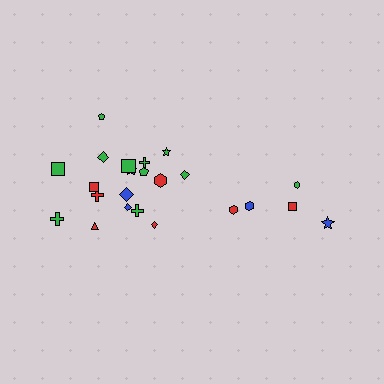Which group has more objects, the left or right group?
The left group.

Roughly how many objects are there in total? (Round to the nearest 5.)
Roughly 25 objects in total.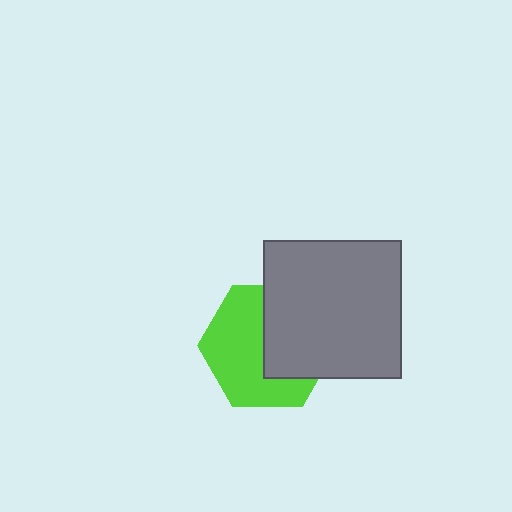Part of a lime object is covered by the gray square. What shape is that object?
It is a hexagon.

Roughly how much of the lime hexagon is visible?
About half of it is visible (roughly 56%).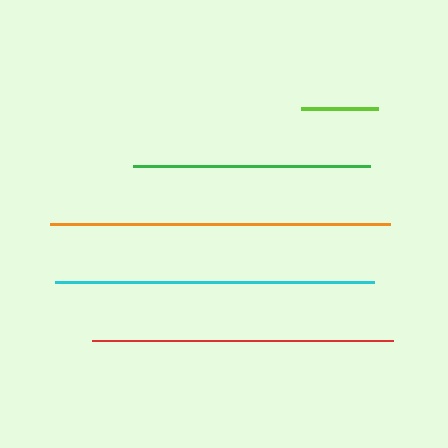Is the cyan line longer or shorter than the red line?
The cyan line is longer than the red line.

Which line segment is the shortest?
The lime line is the shortest at approximately 77 pixels.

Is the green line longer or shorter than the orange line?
The orange line is longer than the green line.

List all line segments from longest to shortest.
From longest to shortest: orange, cyan, red, green, lime.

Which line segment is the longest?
The orange line is the longest at approximately 340 pixels.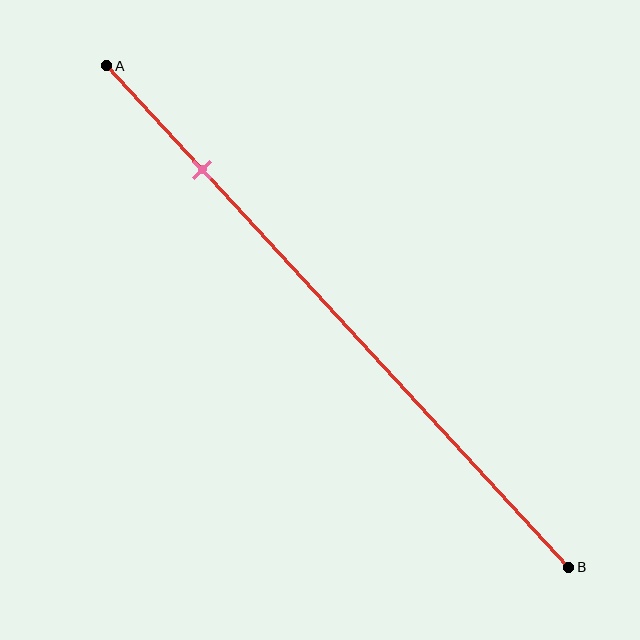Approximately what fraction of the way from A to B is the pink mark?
The pink mark is approximately 20% of the way from A to B.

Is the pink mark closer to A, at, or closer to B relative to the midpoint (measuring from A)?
The pink mark is closer to point A than the midpoint of segment AB.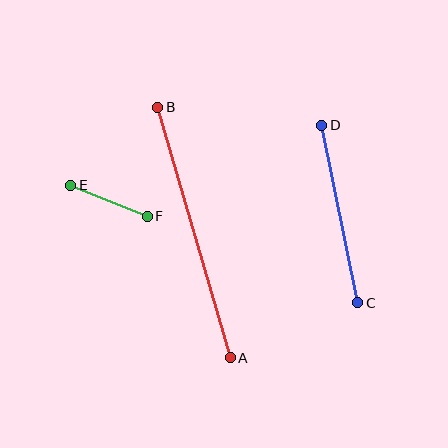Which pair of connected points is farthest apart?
Points A and B are farthest apart.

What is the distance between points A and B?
The distance is approximately 261 pixels.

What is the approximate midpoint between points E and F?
The midpoint is at approximately (109, 201) pixels.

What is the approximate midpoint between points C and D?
The midpoint is at approximately (340, 214) pixels.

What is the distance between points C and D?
The distance is approximately 181 pixels.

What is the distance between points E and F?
The distance is approximately 82 pixels.